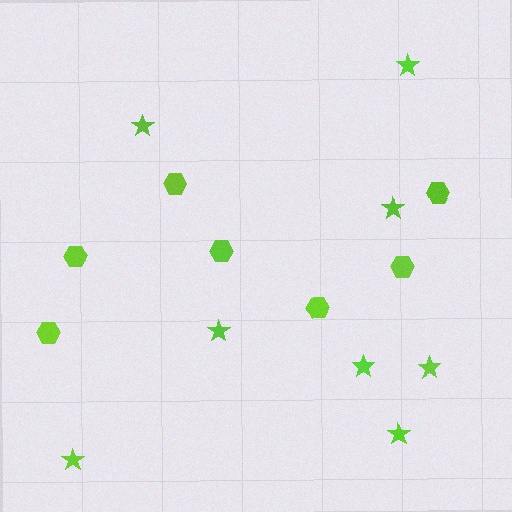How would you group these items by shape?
There are 2 groups: one group of hexagons (7) and one group of stars (8).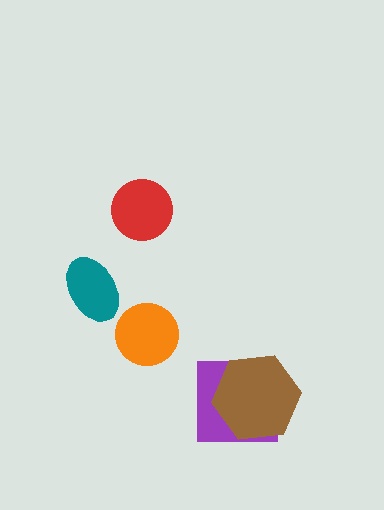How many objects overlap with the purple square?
1 object overlaps with the purple square.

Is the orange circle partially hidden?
No, no other shape covers it.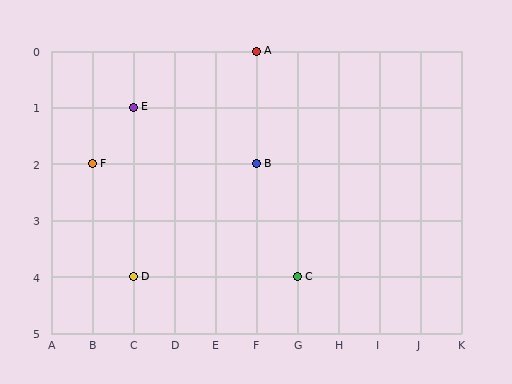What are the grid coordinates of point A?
Point A is at grid coordinates (F, 0).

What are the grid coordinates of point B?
Point B is at grid coordinates (F, 2).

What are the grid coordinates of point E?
Point E is at grid coordinates (C, 1).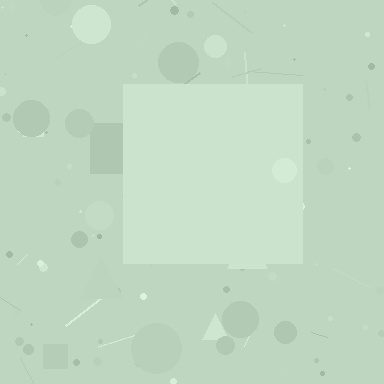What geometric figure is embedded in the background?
A square is embedded in the background.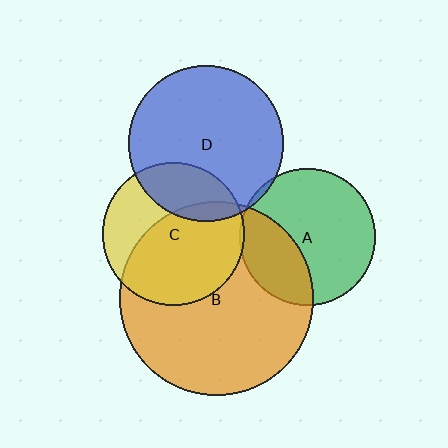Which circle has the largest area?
Circle B (orange).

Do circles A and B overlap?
Yes.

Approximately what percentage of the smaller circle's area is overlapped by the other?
Approximately 30%.